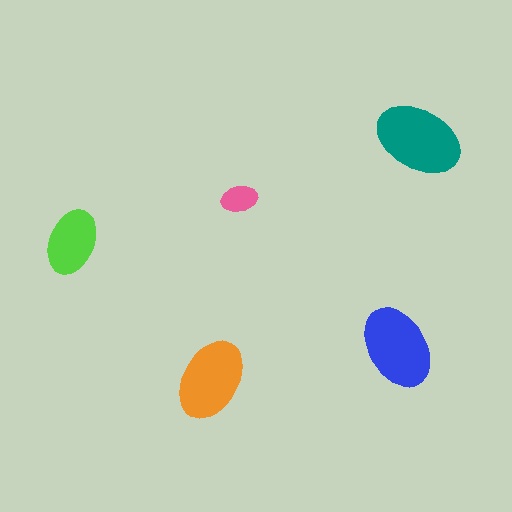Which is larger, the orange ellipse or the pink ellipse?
The orange one.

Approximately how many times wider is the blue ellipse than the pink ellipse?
About 2.5 times wider.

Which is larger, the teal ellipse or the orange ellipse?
The teal one.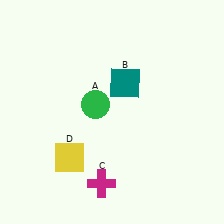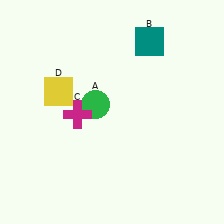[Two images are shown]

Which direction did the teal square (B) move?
The teal square (B) moved up.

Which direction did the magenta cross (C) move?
The magenta cross (C) moved up.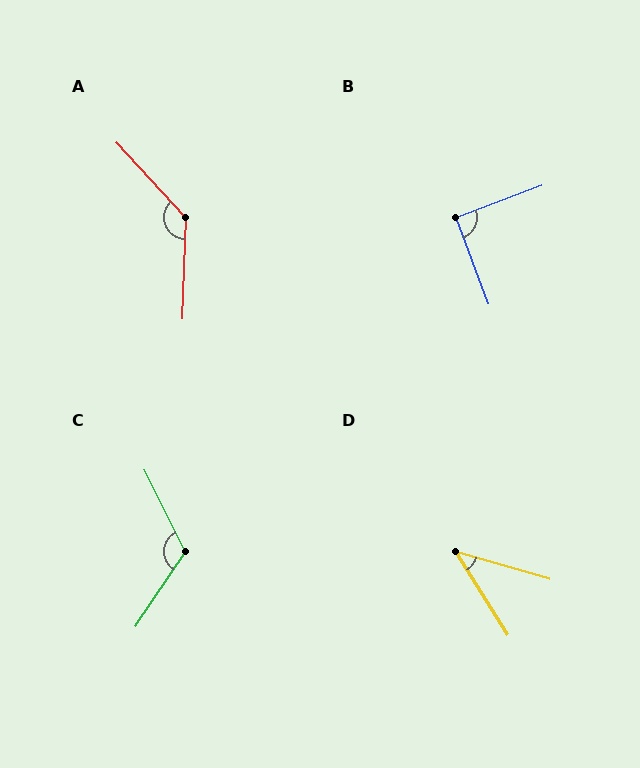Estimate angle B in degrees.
Approximately 91 degrees.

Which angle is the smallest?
D, at approximately 42 degrees.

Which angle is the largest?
A, at approximately 136 degrees.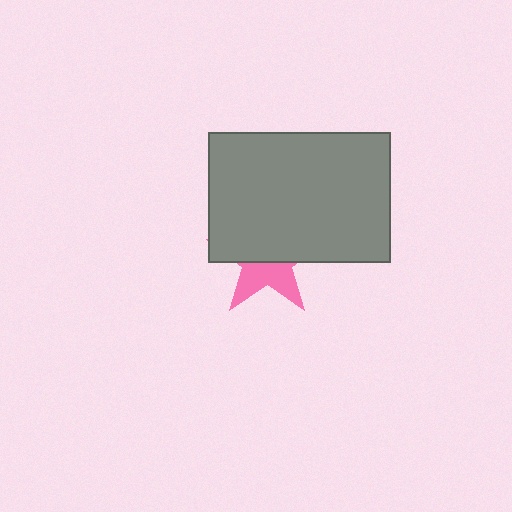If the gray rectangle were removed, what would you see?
You would see the complete pink star.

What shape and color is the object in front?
The object in front is a gray rectangle.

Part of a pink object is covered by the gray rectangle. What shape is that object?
It is a star.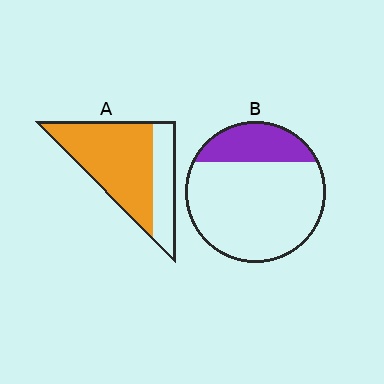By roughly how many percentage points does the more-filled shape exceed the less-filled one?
By roughly 45 percentage points (A over B).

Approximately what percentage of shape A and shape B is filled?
A is approximately 70% and B is approximately 25%.